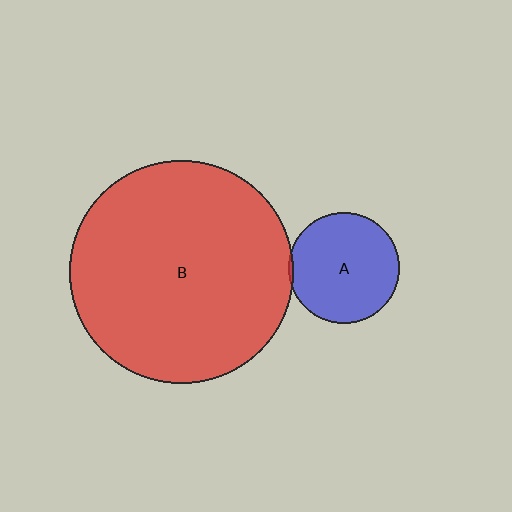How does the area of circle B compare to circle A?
Approximately 4.1 times.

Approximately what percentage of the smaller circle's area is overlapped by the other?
Approximately 5%.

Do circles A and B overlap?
Yes.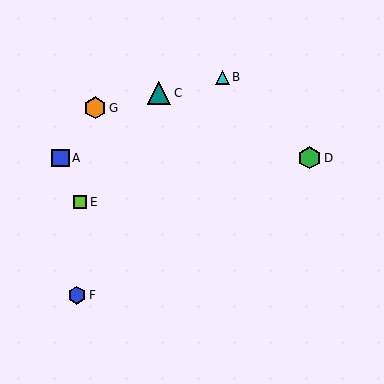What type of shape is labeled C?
Shape C is a teal triangle.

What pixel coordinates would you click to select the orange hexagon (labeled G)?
Click at (95, 108) to select the orange hexagon G.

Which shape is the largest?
The teal triangle (labeled C) is the largest.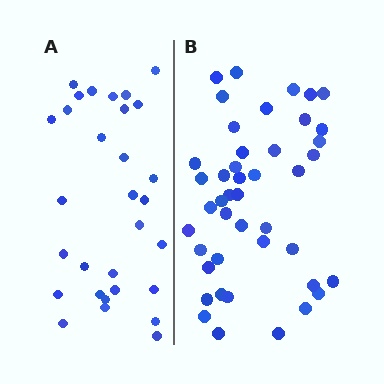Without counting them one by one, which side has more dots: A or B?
Region B (the right region) has more dots.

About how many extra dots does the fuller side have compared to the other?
Region B has approximately 15 more dots than region A.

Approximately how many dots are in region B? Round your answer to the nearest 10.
About 40 dots. (The exact count is 44, which rounds to 40.)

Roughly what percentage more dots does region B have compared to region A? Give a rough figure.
About 45% more.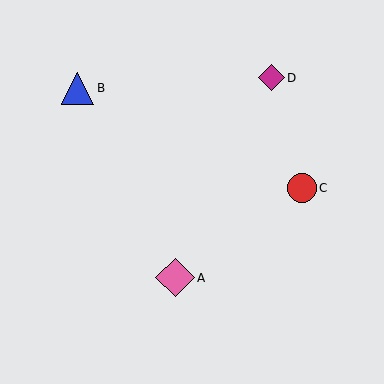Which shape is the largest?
The pink diamond (labeled A) is the largest.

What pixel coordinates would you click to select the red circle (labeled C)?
Click at (302, 188) to select the red circle C.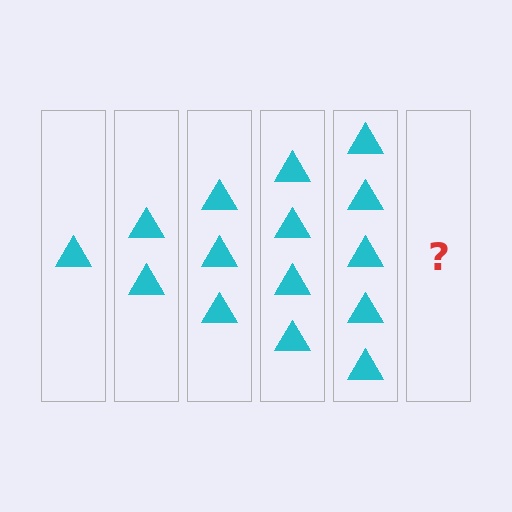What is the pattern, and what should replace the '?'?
The pattern is that each step adds one more triangle. The '?' should be 6 triangles.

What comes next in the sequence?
The next element should be 6 triangles.